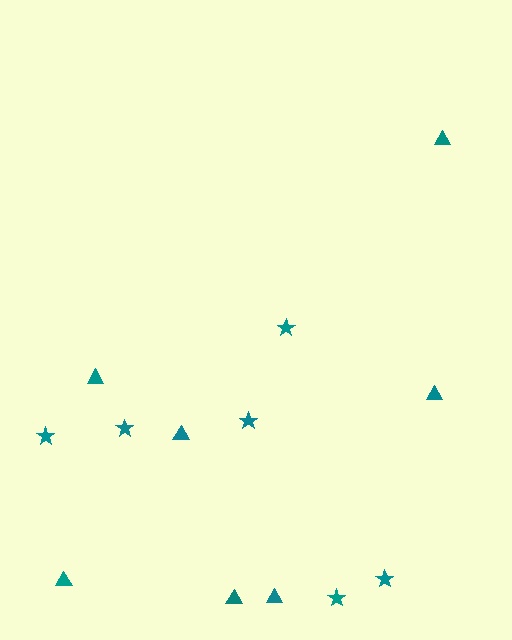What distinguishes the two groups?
There are 2 groups: one group of triangles (7) and one group of stars (6).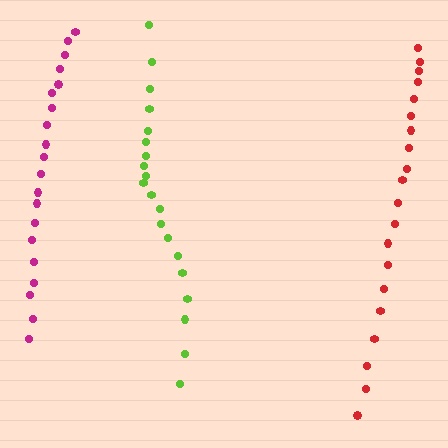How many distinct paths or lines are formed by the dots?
There are 3 distinct paths.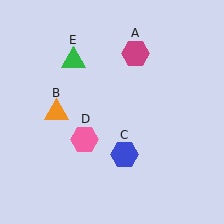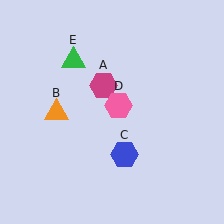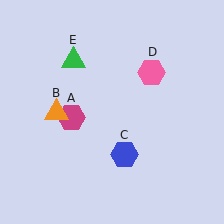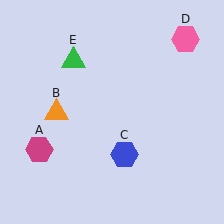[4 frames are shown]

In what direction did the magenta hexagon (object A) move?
The magenta hexagon (object A) moved down and to the left.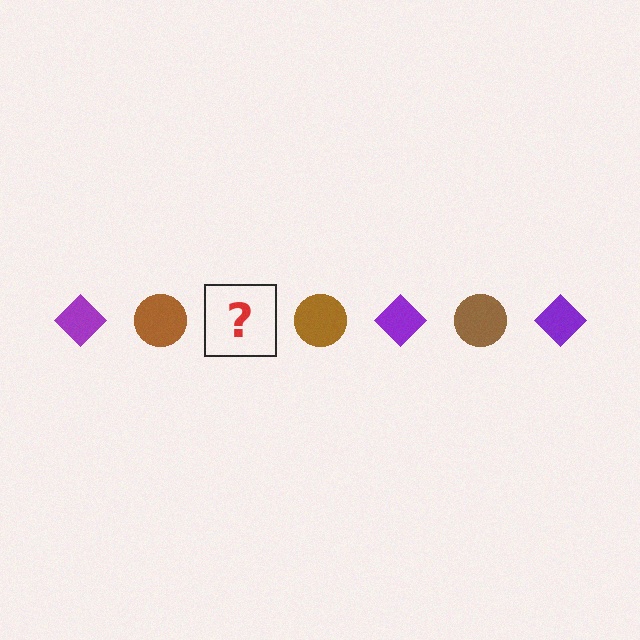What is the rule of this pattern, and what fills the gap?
The rule is that the pattern alternates between purple diamond and brown circle. The gap should be filled with a purple diamond.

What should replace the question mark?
The question mark should be replaced with a purple diamond.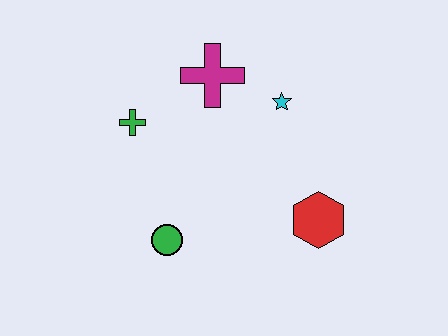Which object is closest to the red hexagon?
The cyan star is closest to the red hexagon.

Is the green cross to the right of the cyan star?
No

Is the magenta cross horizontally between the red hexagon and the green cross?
Yes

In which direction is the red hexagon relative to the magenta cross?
The red hexagon is below the magenta cross.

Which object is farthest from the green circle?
The cyan star is farthest from the green circle.